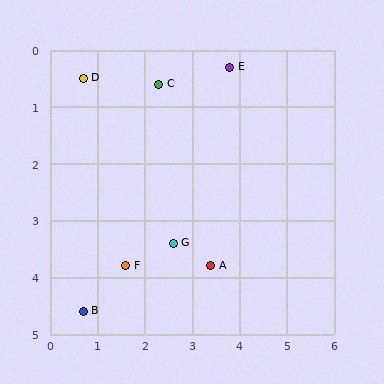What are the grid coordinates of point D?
Point D is at approximately (0.7, 0.5).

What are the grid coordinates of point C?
Point C is at approximately (2.3, 0.6).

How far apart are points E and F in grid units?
Points E and F are about 4.1 grid units apart.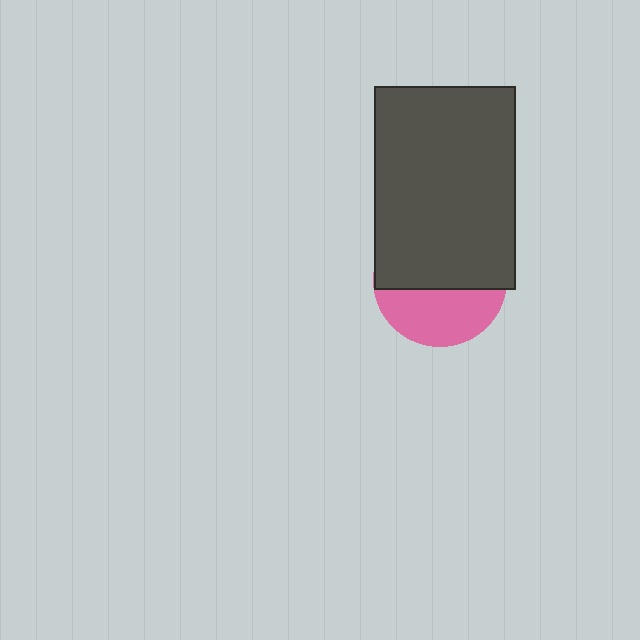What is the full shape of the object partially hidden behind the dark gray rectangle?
The partially hidden object is a pink circle.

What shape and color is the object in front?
The object in front is a dark gray rectangle.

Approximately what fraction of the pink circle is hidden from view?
Roughly 59% of the pink circle is hidden behind the dark gray rectangle.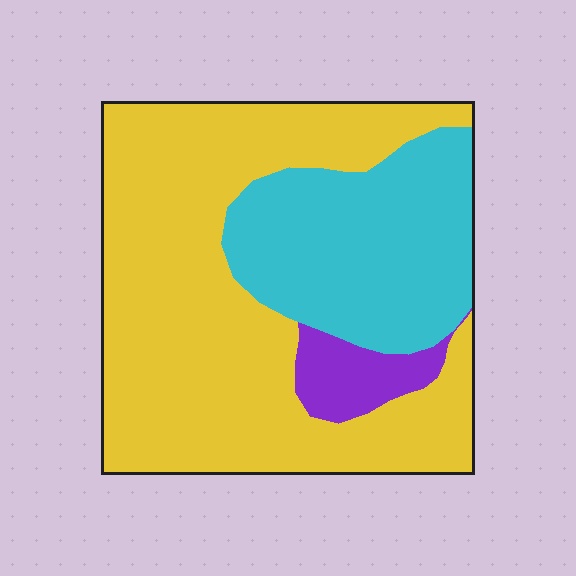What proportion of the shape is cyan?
Cyan takes up about one third (1/3) of the shape.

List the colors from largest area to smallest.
From largest to smallest: yellow, cyan, purple.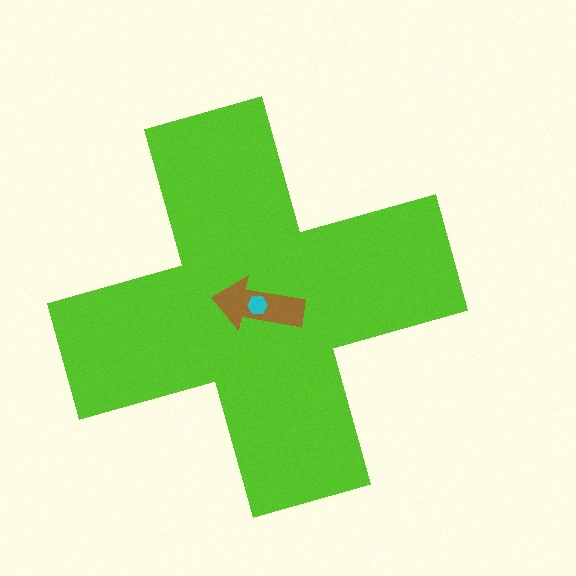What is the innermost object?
The cyan hexagon.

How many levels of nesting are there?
3.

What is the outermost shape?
The lime cross.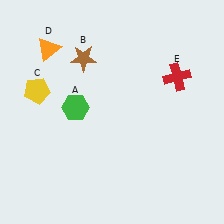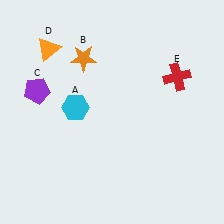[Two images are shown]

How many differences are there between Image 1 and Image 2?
There are 3 differences between the two images.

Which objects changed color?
A changed from green to cyan. B changed from brown to orange. C changed from yellow to purple.